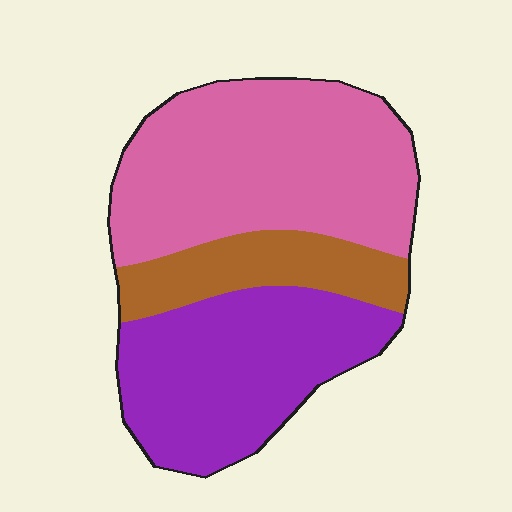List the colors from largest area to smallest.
From largest to smallest: pink, purple, brown.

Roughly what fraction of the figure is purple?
Purple takes up about three eighths (3/8) of the figure.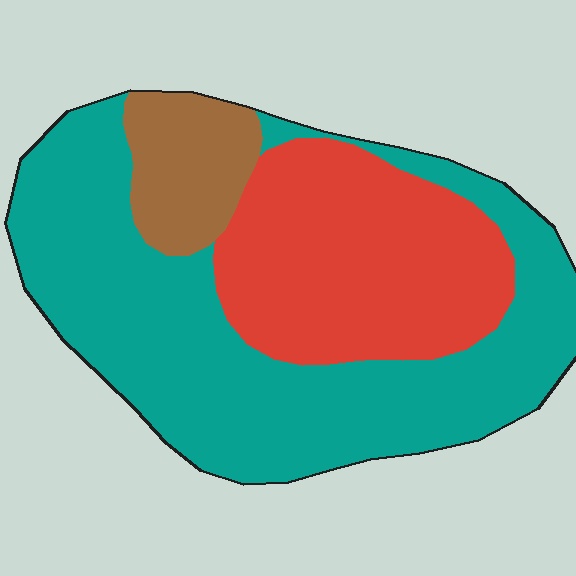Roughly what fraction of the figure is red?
Red covers around 30% of the figure.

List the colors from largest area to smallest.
From largest to smallest: teal, red, brown.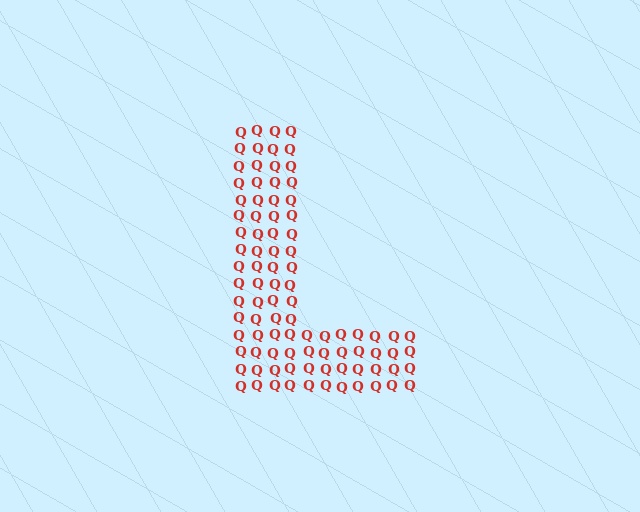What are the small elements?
The small elements are letter Q's.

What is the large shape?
The large shape is the letter L.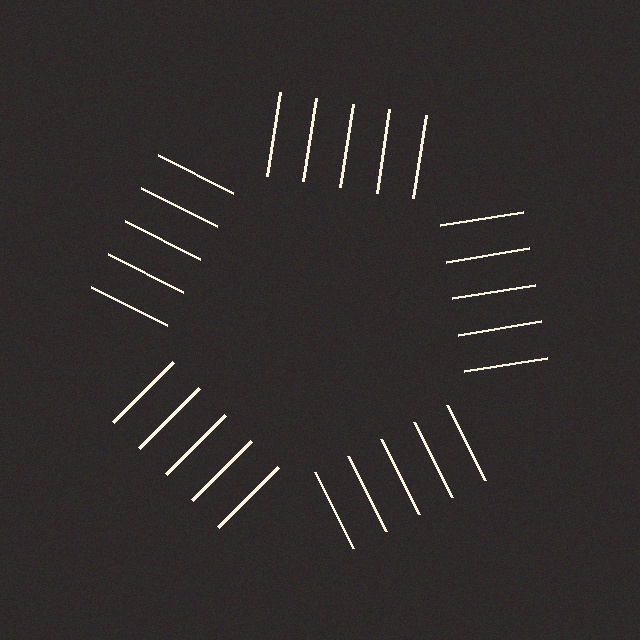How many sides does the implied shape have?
5 sides — the line-ends trace a pentagon.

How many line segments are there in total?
25 — 5 along each of the 5 edges.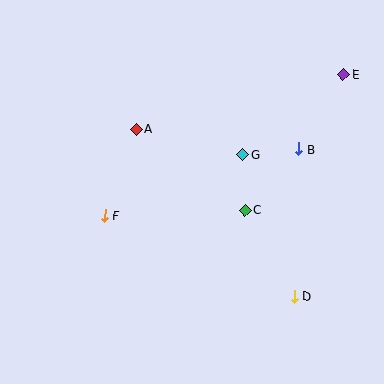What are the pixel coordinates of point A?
Point A is at (137, 129).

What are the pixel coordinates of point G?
Point G is at (243, 155).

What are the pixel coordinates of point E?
Point E is at (343, 75).